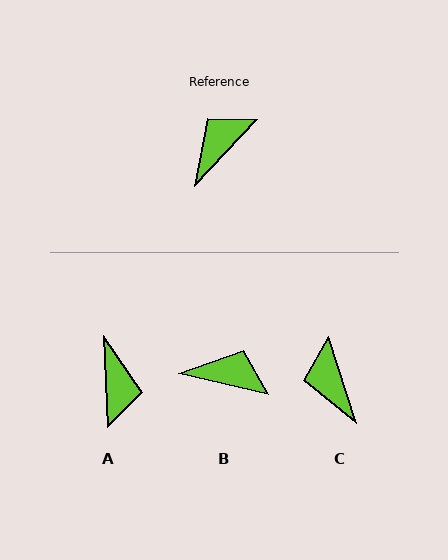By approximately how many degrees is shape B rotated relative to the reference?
Approximately 59 degrees clockwise.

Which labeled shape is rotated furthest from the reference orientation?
A, about 134 degrees away.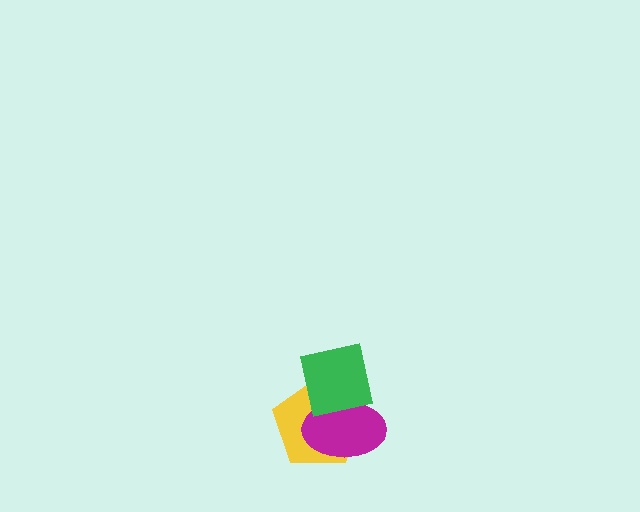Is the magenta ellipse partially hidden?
Yes, it is partially covered by another shape.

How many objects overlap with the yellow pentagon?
2 objects overlap with the yellow pentagon.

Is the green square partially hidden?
No, no other shape covers it.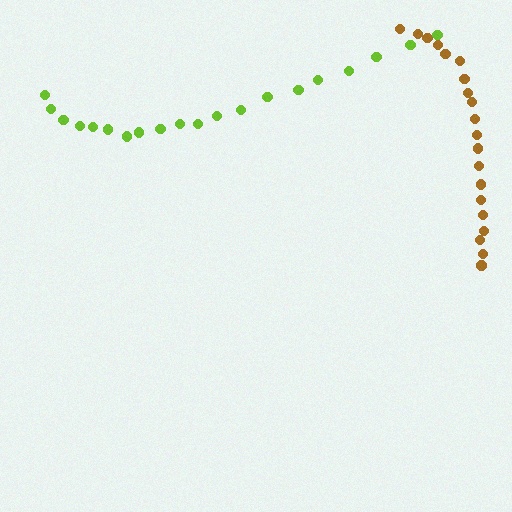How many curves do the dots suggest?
There are 2 distinct paths.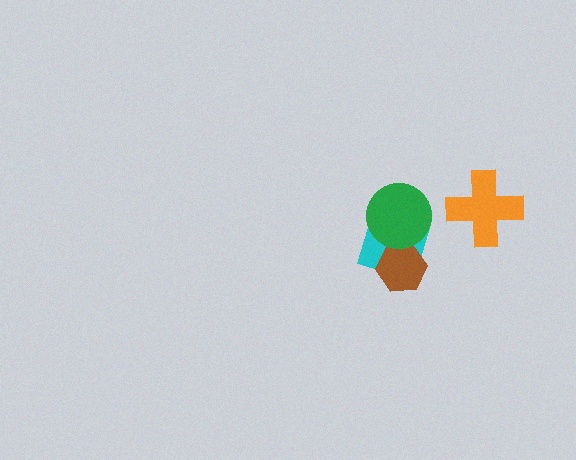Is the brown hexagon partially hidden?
Yes, it is partially covered by another shape.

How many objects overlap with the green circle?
2 objects overlap with the green circle.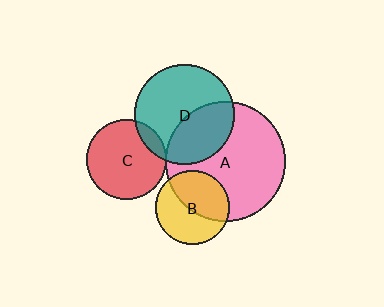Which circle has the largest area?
Circle A (pink).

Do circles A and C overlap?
Yes.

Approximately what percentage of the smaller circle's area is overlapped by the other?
Approximately 5%.